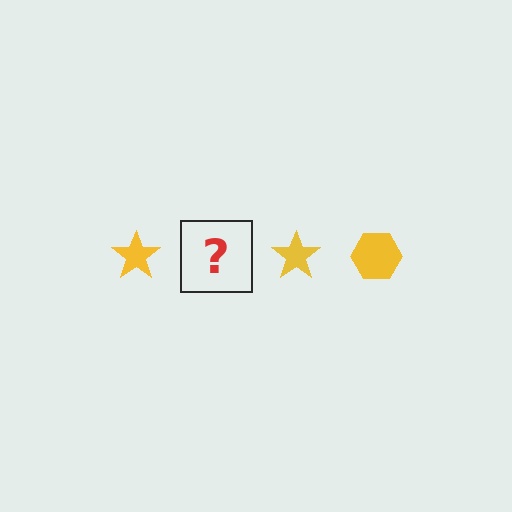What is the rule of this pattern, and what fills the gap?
The rule is that the pattern cycles through star, hexagon shapes in yellow. The gap should be filled with a yellow hexagon.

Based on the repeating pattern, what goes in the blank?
The blank should be a yellow hexagon.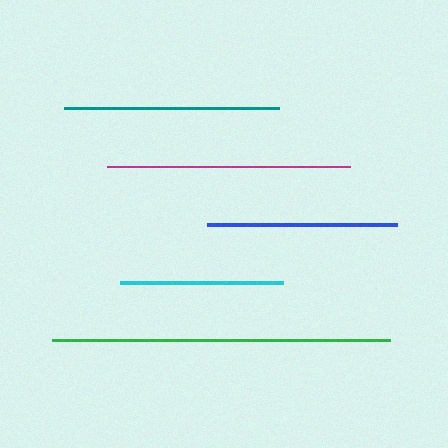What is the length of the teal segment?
The teal segment is approximately 215 pixels long.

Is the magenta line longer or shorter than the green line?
The green line is longer than the magenta line.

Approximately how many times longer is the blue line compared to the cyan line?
The blue line is approximately 1.2 times the length of the cyan line.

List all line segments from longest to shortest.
From longest to shortest: green, magenta, teal, blue, cyan.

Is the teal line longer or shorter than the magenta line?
The magenta line is longer than the teal line.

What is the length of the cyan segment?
The cyan segment is approximately 163 pixels long.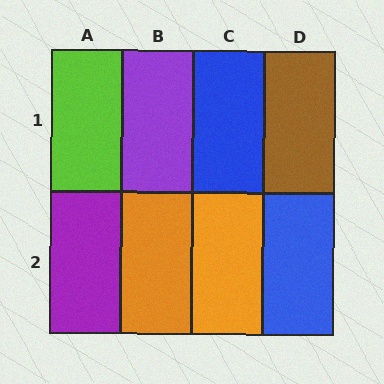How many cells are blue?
2 cells are blue.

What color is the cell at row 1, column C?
Blue.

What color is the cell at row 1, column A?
Lime.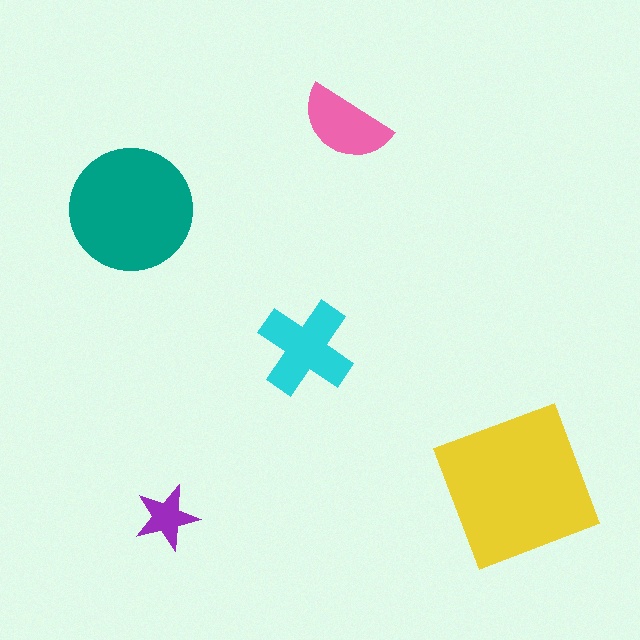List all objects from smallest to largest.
The purple star, the pink semicircle, the cyan cross, the teal circle, the yellow square.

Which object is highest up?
The pink semicircle is topmost.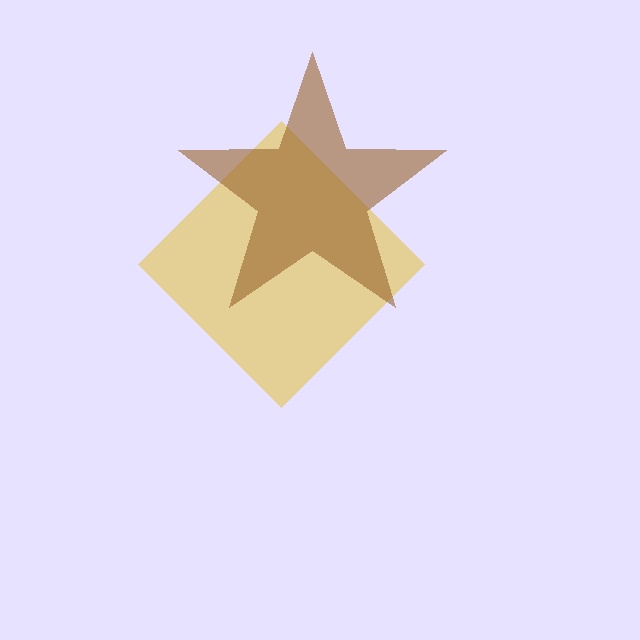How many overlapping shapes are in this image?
There are 2 overlapping shapes in the image.